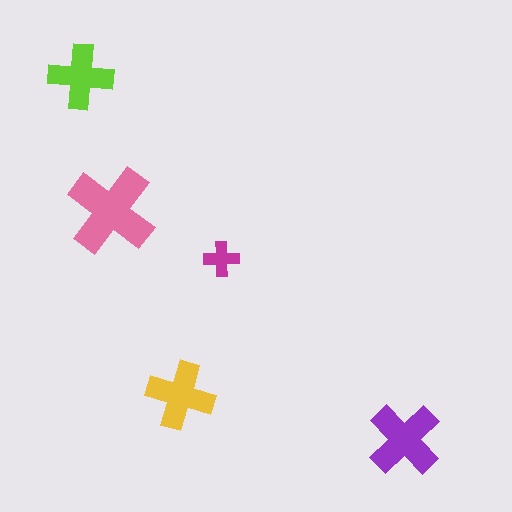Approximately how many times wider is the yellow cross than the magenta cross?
About 2 times wider.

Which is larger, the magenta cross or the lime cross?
The lime one.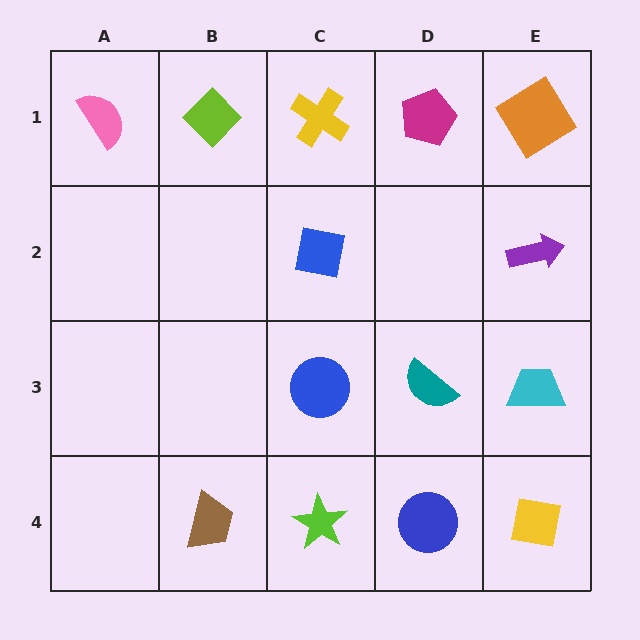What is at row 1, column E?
An orange diamond.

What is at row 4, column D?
A blue circle.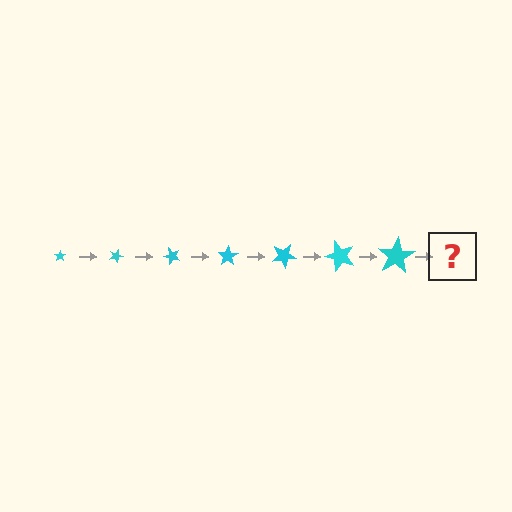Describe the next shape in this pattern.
It should be a star, larger than the previous one and rotated 175 degrees from the start.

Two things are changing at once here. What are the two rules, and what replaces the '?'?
The two rules are that the star grows larger each step and it rotates 25 degrees each step. The '?' should be a star, larger than the previous one and rotated 175 degrees from the start.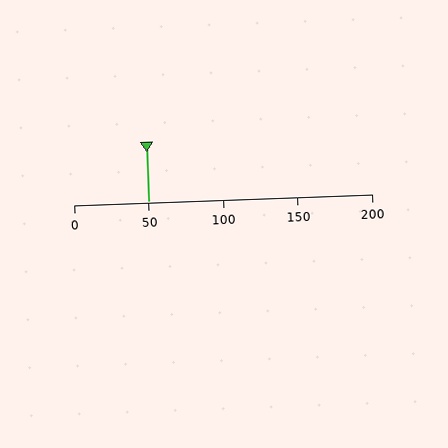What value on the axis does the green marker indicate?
The marker indicates approximately 50.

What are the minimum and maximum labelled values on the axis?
The axis runs from 0 to 200.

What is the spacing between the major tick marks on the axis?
The major ticks are spaced 50 apart.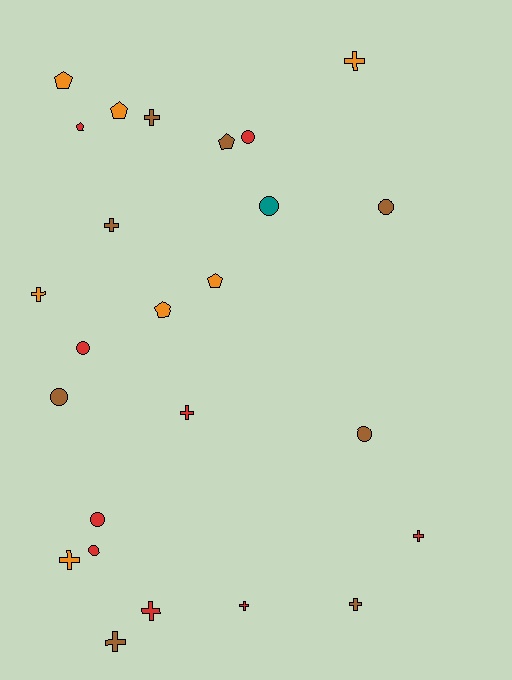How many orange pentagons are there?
There are 4 orange pentagons.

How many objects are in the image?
There are 25 objects.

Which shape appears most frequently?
Cross, with 11 objects.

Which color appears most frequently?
Red, with 9 objects.